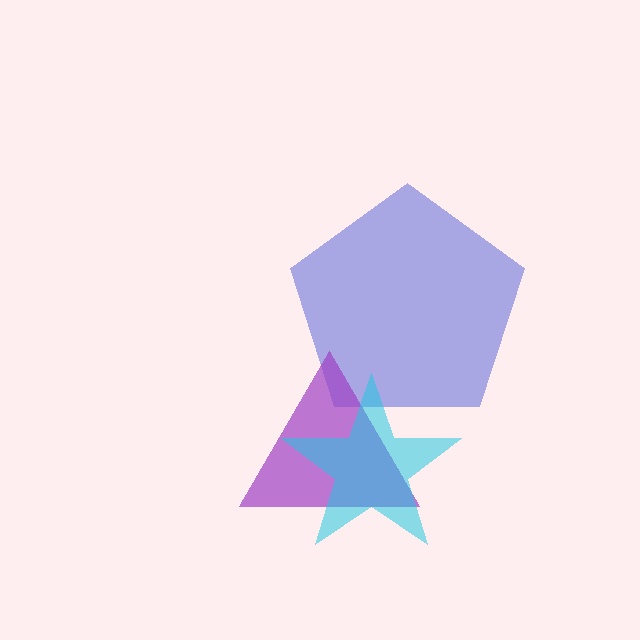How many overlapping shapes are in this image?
There are 3 overlapping shapes in the image.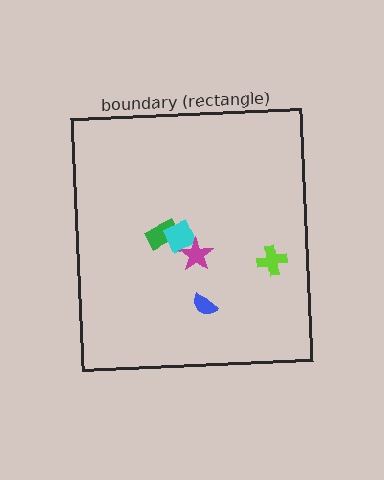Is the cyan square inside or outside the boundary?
Inside.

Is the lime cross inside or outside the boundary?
Inside.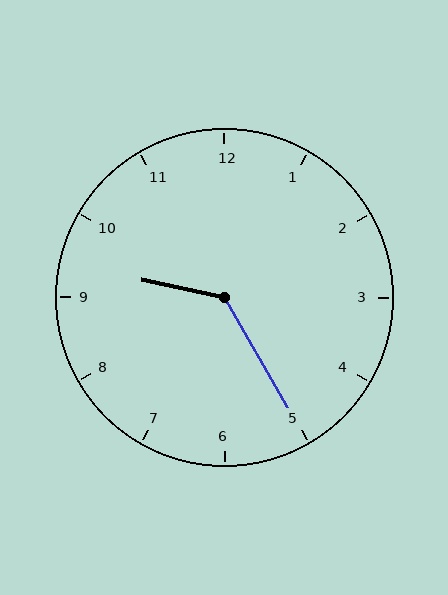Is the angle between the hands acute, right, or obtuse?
It is obtuse.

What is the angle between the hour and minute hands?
Approximately 132 degrees.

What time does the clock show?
9:25.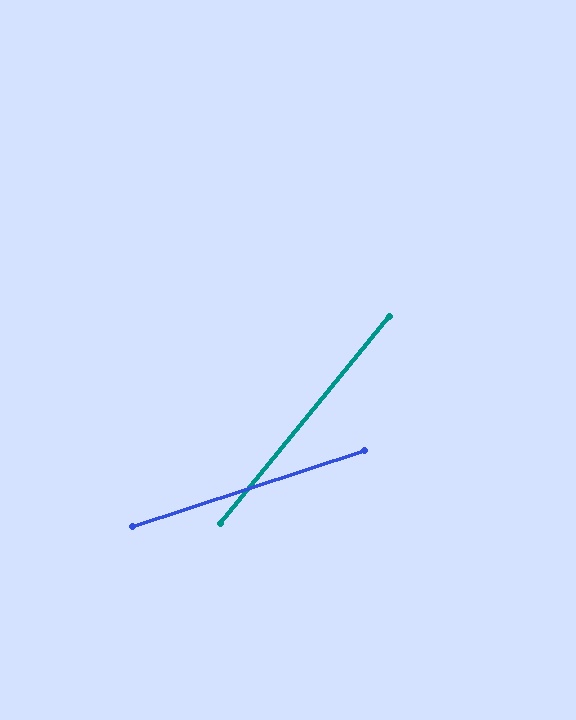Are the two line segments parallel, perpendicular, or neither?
Neither parallel nor perpendicular — they differ by about 32°.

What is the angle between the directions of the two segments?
Approximately 32 degrees.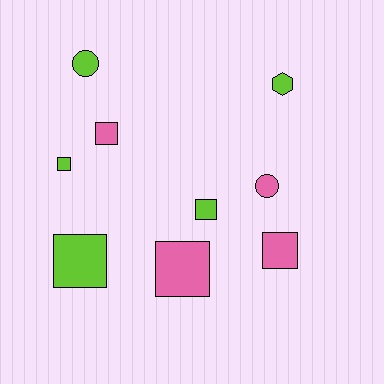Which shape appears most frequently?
Square, with 6 objects.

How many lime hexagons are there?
There is 1 lime hexagon.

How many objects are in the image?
There are 9 objects.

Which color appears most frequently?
Lime, with 5 objects.